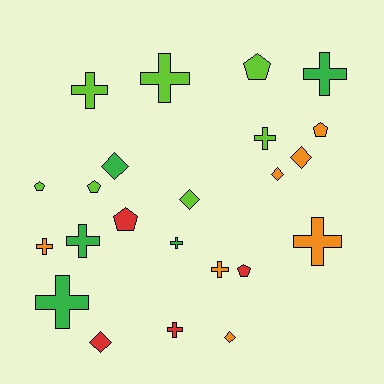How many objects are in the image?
There are 23 objects.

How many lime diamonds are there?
There is 1 lime diamond.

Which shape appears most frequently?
Cross, with 11 objects.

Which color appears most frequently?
Lime, with 7 objects.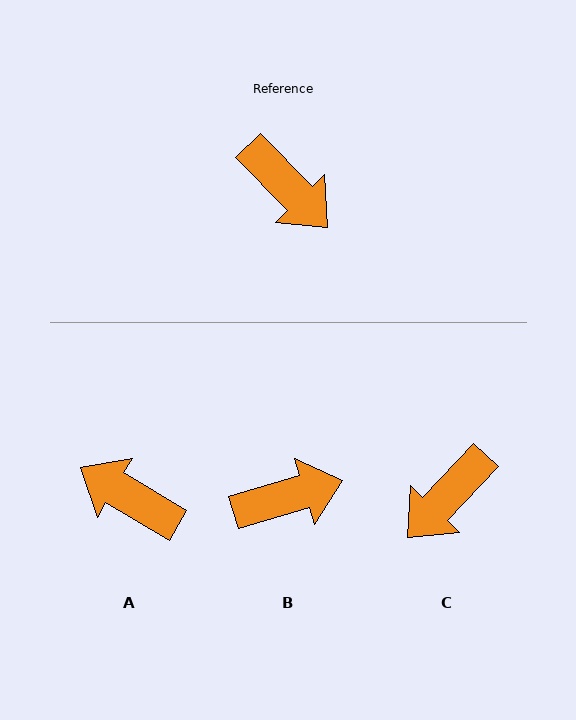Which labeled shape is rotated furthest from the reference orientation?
A, about 165 degrees away.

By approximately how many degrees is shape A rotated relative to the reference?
Approximately 165 degrees clockwise.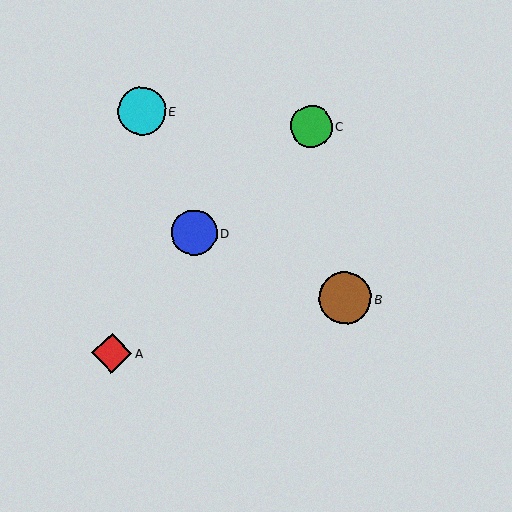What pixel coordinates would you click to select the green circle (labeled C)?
Click at (311, 126) to select the green circle C.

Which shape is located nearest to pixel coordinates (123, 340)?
The red diamond (labeled A) at (112, 353) is nearest to that location.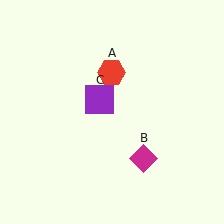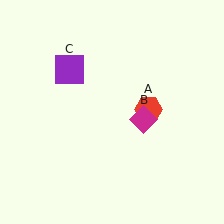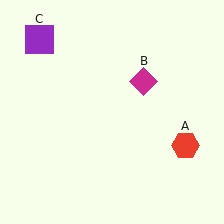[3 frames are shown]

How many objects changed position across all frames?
3 objects changed position: red hexagon (object A), magenta diamond (object B), purple square (object C).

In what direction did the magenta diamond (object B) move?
The magenta diamond (object B) moved up.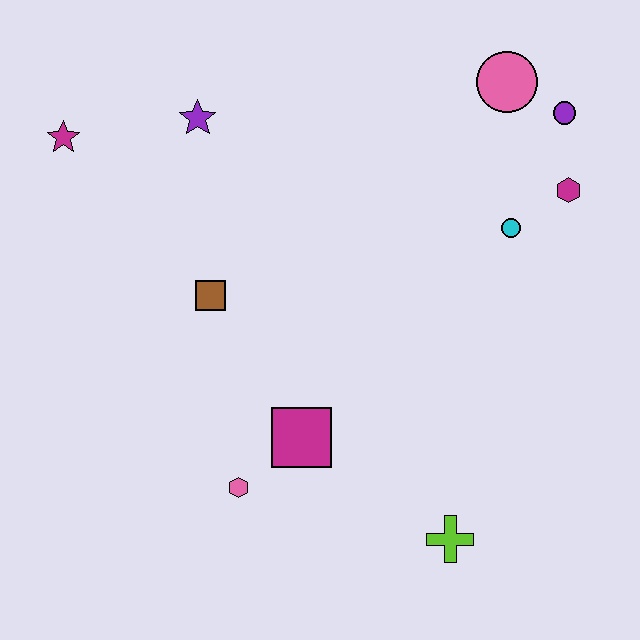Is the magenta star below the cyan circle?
No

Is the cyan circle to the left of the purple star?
No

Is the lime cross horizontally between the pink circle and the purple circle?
No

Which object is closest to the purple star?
The magenta star is closest to the purple star.